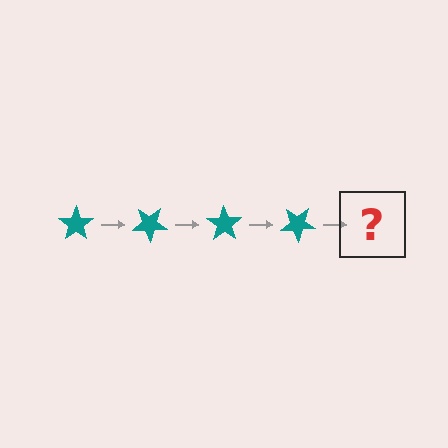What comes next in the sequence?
The next element should be a teal star rotated 140 degrees.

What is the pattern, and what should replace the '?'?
The pattern is that the star rotates 35 degrees each step. The '?' should be a teal star rotated 140 degrees.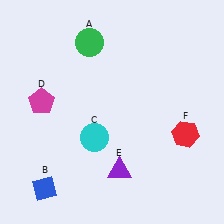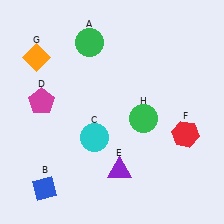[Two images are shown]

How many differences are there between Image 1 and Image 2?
There are 2 differences between the two images.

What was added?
An orange diamond (G), a green circle (H) were added in Image 2.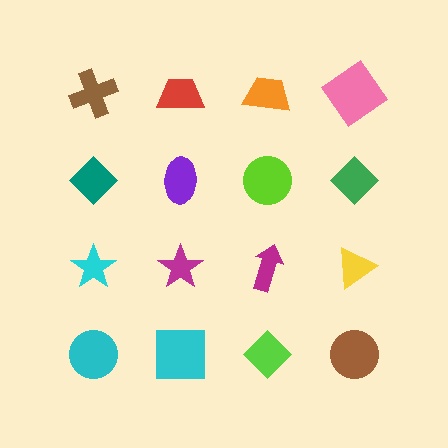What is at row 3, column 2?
A magenta star.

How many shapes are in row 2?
4 shapes.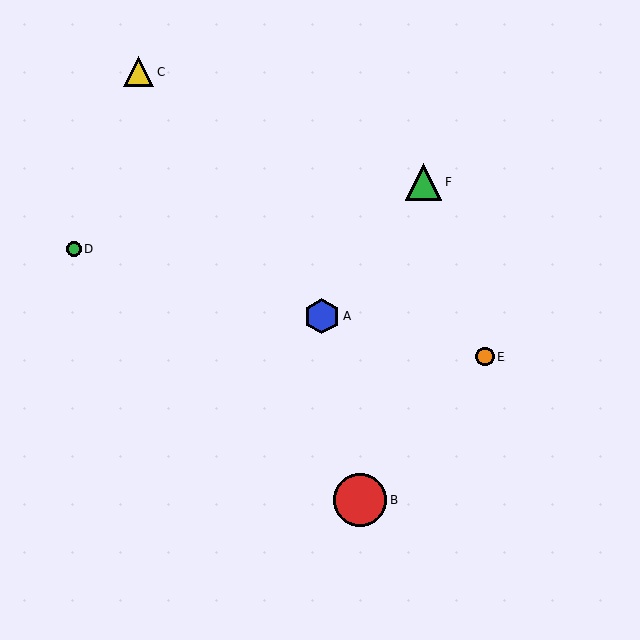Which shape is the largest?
The red circle (labeled B) is the largest.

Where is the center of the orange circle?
The center of the orange circle is at (485, 357).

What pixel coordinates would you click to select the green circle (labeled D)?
Click at (74, 249) to select the green circle D.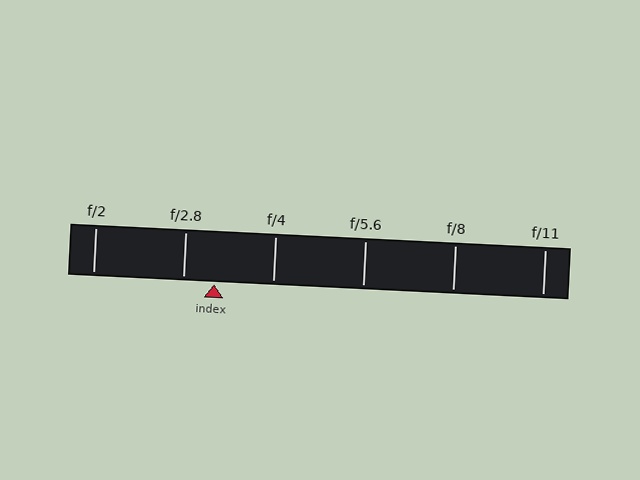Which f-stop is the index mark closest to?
The index mark is closest to f/2.8.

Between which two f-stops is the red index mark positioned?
The index mark is between f/2.8 and f/4.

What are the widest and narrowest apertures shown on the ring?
The widest aperture shown is f/2 and the narrowest is f/11.